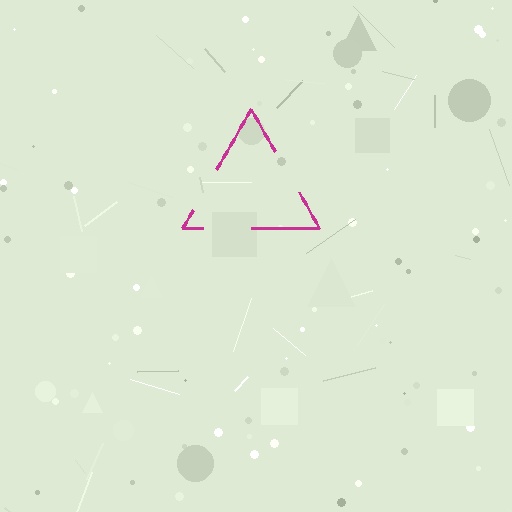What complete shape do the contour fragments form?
The contour fragments form a triangle.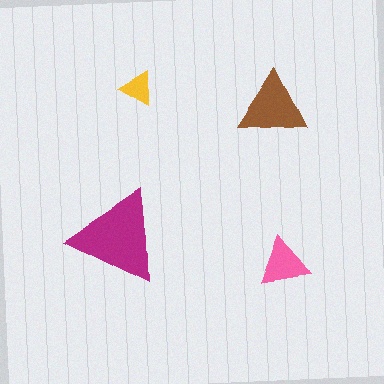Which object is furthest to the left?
The magenta triangle is leftmost.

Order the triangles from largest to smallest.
the magenta one, the brown one, the pink one, the yellow one.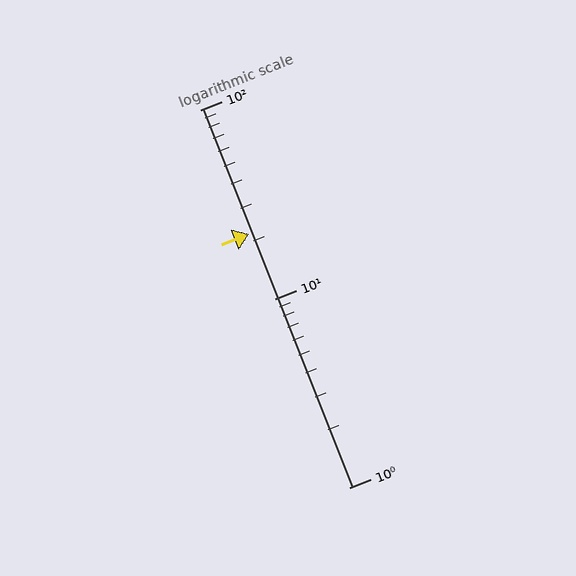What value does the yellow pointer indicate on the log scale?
The pointer indicates approximately 22.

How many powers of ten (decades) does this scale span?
The scale spans 2 decades, from 1 to 100.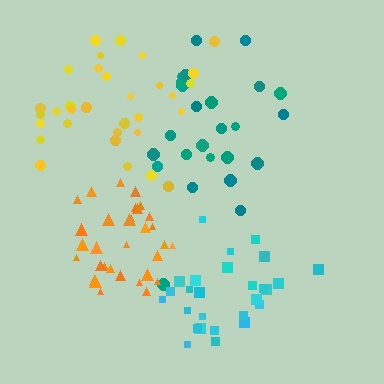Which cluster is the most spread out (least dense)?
Teal.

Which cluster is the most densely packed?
Orange.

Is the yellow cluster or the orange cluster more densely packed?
Orange.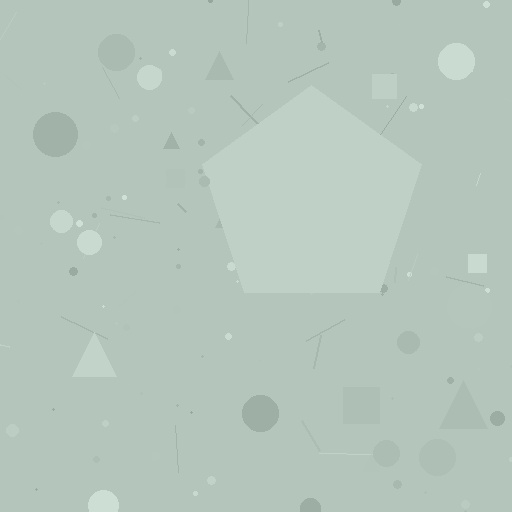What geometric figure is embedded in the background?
A pentagon is embedded in the background.